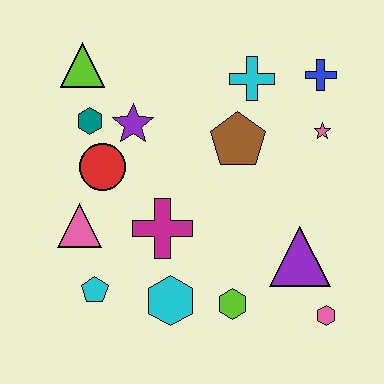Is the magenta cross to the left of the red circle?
No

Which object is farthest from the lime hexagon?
The lime triangle is farthest from the lime hexagon.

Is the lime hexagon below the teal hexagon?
Yes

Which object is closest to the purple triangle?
The pink hexagon is closest to the purple triangle.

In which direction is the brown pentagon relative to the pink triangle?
The brown pentagon is to the right of the pink triangle.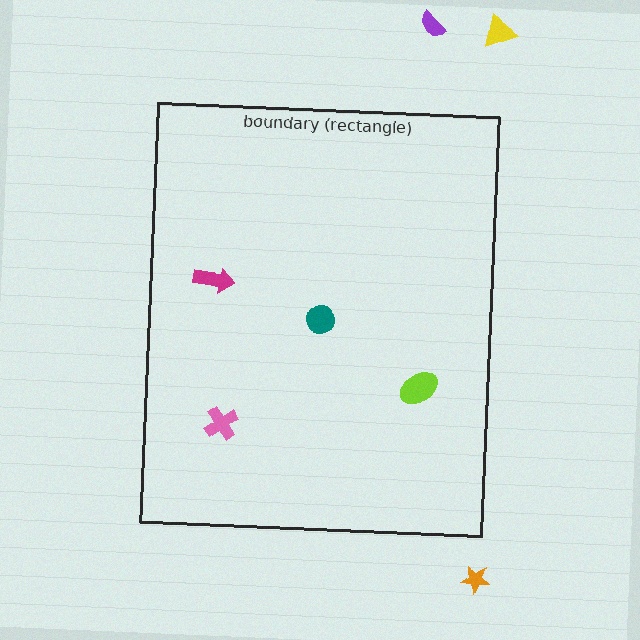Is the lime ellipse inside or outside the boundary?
Inside.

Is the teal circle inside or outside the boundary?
Inside.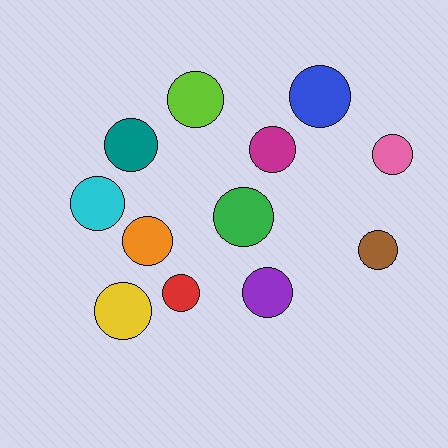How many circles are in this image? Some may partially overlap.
There are 12 circles.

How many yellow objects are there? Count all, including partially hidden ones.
There is 1 yellow object.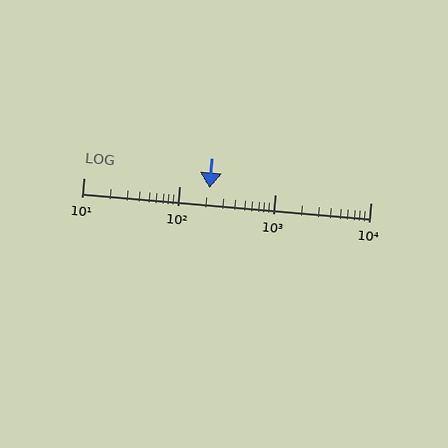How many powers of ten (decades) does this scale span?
The scale spans 3 decades, from 10 to 10000.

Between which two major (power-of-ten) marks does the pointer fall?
The pointer is between 100 and 1000.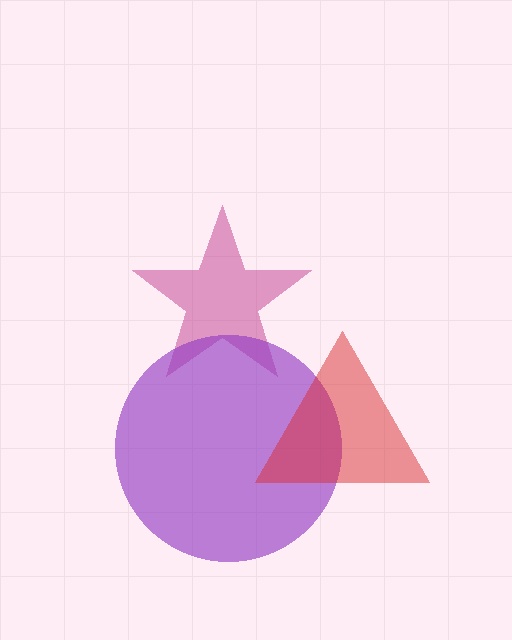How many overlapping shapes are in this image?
There are 3 overlapping shapes in the image.